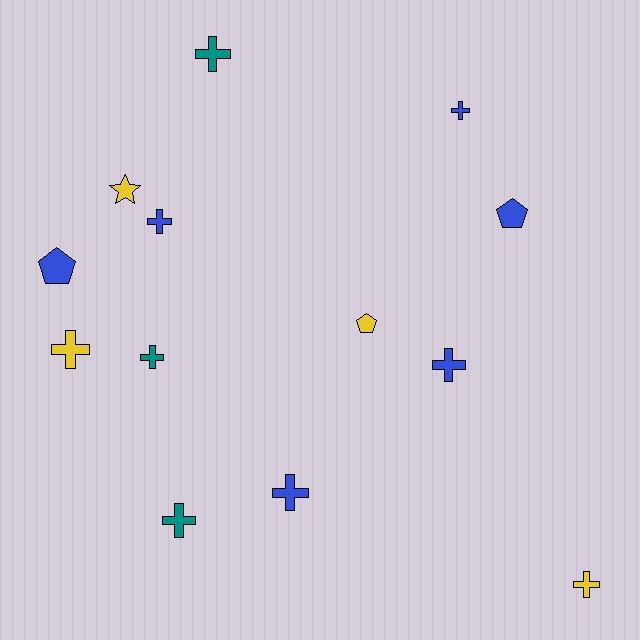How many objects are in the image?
There are 13 objects.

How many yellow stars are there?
There is 1 yellow star.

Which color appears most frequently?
Blue, with 6 objects.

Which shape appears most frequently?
Cross, with 9 objects.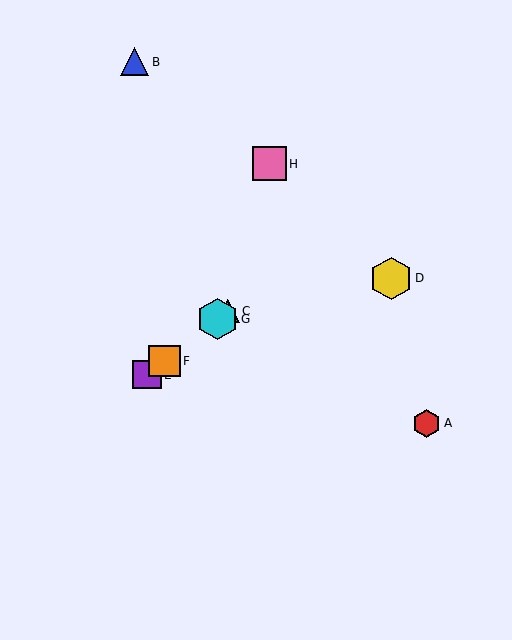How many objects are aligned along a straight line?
4 objects (C, E, F, G) are aligned along a straight line.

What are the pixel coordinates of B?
Object B is at (135, 62).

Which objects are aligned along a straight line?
Objects C, E, F, G are aligned along a straight line.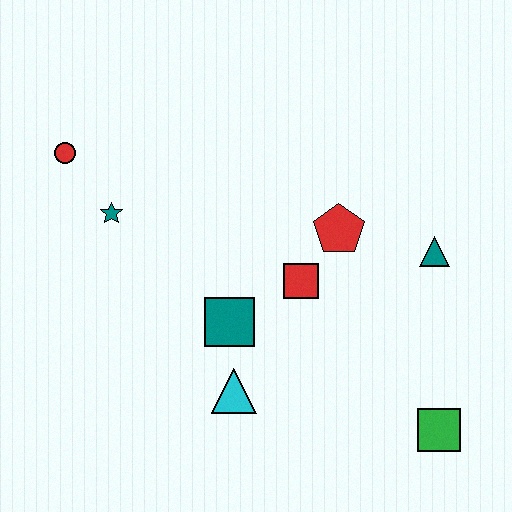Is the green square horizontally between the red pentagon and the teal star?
No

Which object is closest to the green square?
The teal triangle is closest to the green square.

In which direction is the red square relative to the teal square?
The red square is to the right of the teal square.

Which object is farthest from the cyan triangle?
The red circle is farthest from the cyan triangle.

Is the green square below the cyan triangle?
Yes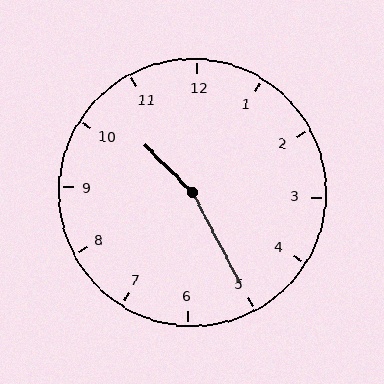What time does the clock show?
10:25.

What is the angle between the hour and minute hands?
Approximately 162 degrees.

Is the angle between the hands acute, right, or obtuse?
It is obtuse.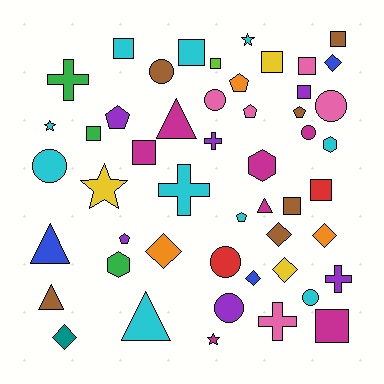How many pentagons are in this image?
There are 6 pentagons.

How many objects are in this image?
There are 50 objects.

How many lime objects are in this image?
There is 1 lime object.